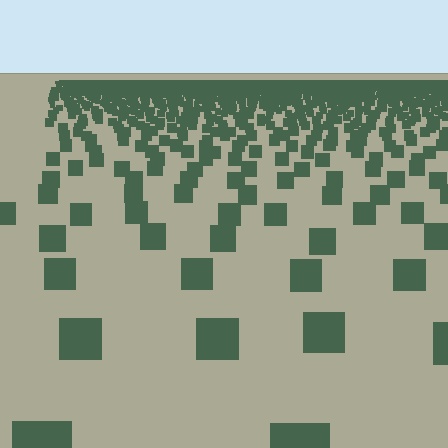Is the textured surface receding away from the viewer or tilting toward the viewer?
The surface is receding away from the viewer. Texture elements get smaller and denser toward the top.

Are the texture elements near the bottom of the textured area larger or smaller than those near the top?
Larger. Near the bottom, elements are closer to the viewer and appear at a bigger on-screen size.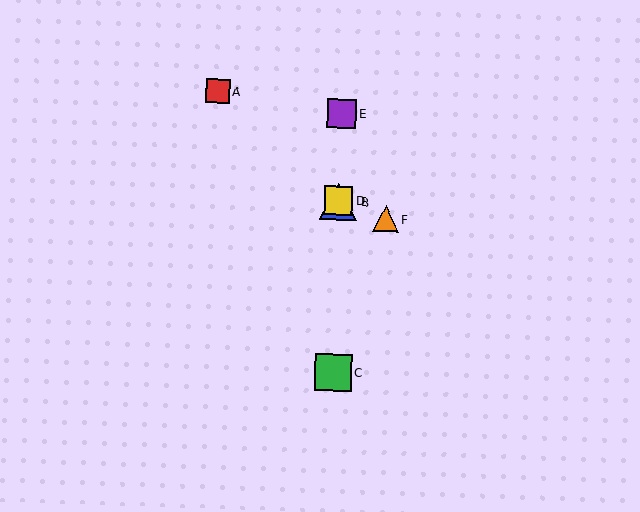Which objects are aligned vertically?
Objects B, C, D, E are aligned vertically.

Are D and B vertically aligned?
Yes, both are at x≈339.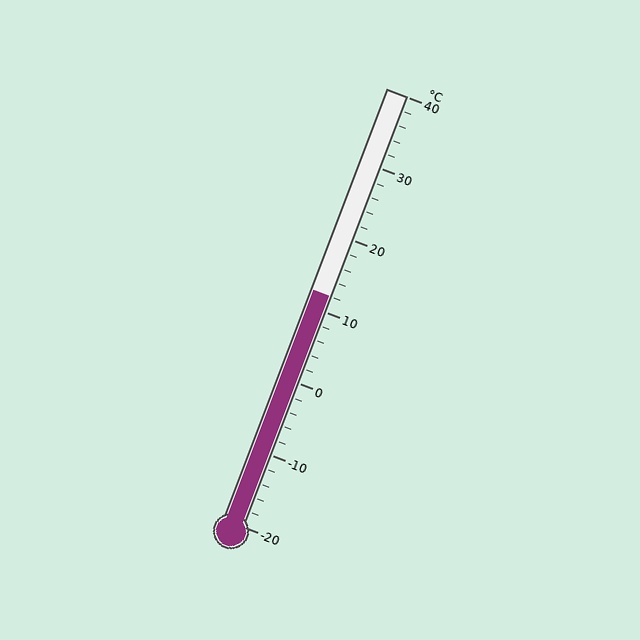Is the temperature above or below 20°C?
The temperature is below 20°C.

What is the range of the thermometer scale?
The thermometer scale ranges from -20°C to 40°C.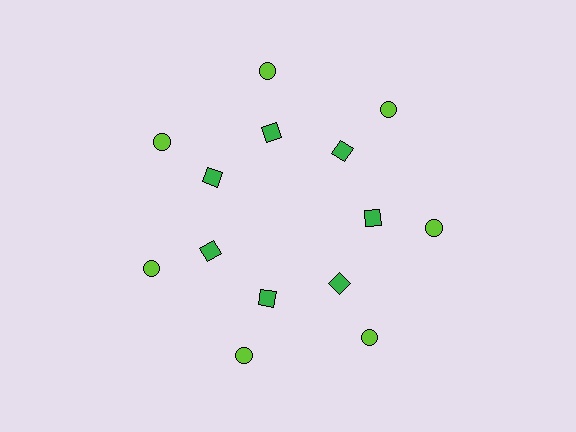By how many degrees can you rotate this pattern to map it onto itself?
The pattern maps onto itself every 51 degrees of rotation.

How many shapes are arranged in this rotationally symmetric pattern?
There are 14 shapes, arranged in 7 groups of 2.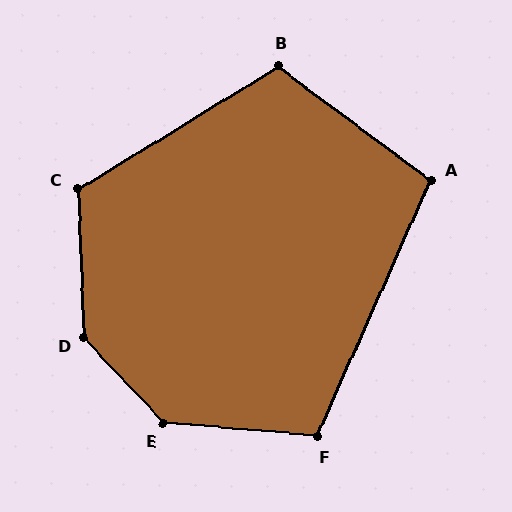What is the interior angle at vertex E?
Approximately 138 degrees (obtuse).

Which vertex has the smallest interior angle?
A, at approximately 103 degrees.